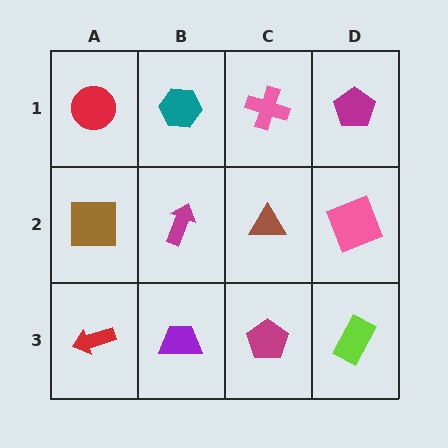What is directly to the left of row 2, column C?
A magenta arrow.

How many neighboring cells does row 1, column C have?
3.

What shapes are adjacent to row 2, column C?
A pink cross (row 1, column C), a magenta pentagon (row 3, column C), a magenta arrow (row 2, column B), a pink square (row 2, column D).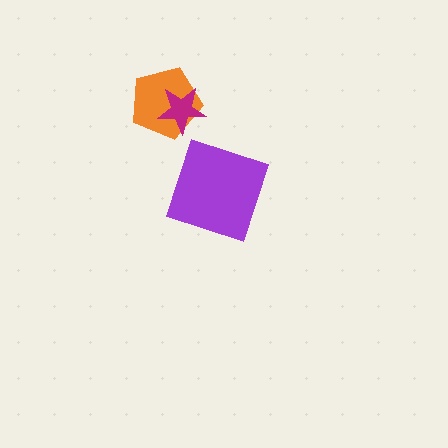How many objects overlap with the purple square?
0 objects overlap with the purple square.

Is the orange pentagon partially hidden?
Yes, it is partially covered by another shape.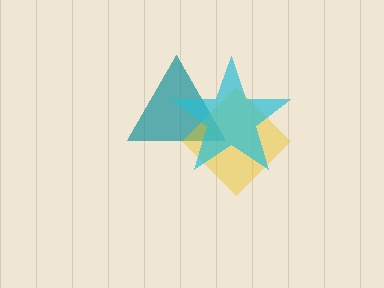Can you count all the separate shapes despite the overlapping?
Yes, there are 3 separate shapes.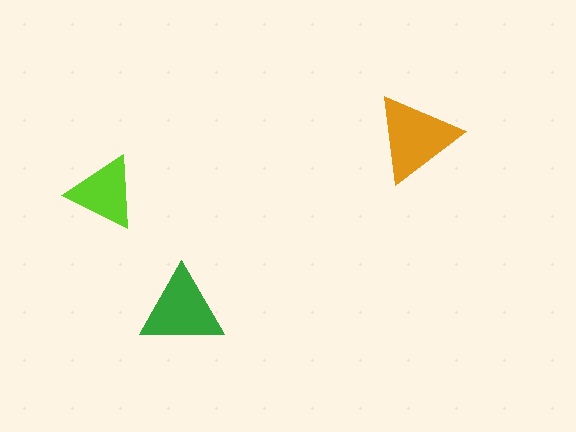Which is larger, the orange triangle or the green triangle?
The orange one.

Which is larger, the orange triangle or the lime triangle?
The orange one.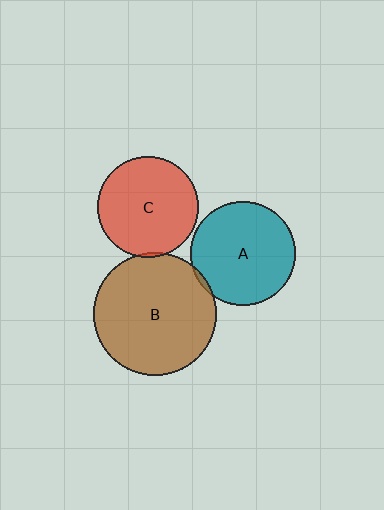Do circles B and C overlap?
Yes.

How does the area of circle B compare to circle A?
Approximately 1.4 times.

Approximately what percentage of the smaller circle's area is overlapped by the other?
Approximately 5%.